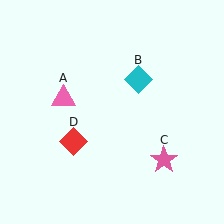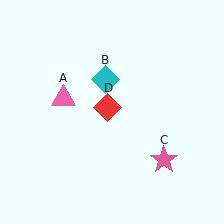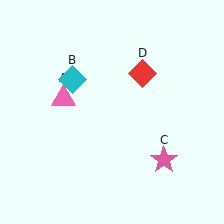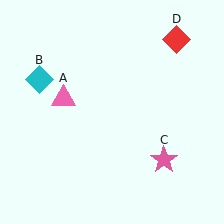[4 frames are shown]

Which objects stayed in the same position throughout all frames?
Pink triangle (object A) and pink star (object C) remained stationary.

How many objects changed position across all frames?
2 objects changed position: cyan diamond (object B), red diamond (object D).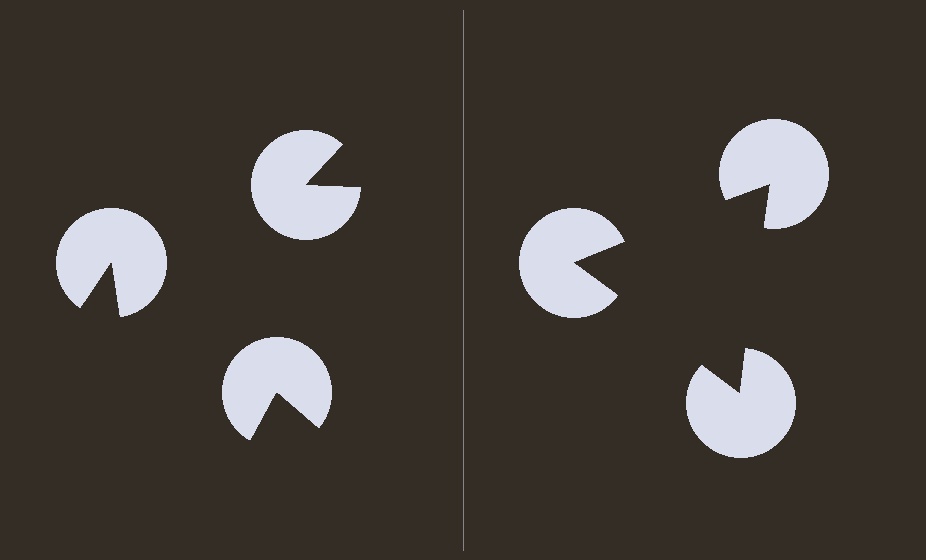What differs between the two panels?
The pac-man discs are positioned identically on both sides; only the wedge orientations differ. On the right they align to a triangle; on the left they are misaligned.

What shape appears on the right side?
An illusory triangle.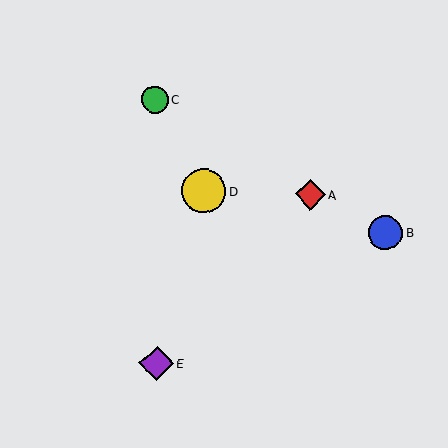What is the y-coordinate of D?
Object D is at y≈191.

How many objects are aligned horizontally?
2 objects (A, D) are aligned horizontally.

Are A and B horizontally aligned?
No, A is at y≈195 and B is at y≈233.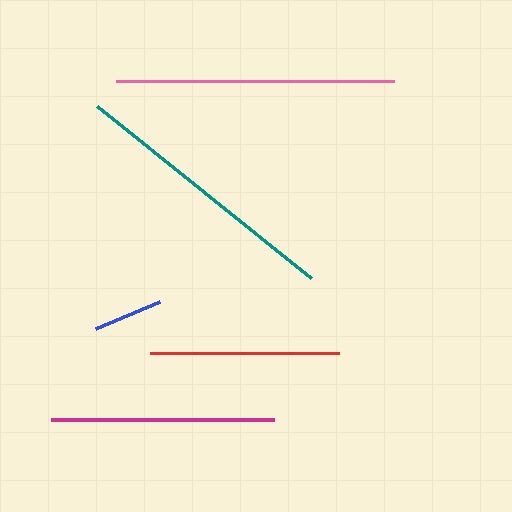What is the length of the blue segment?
The blue segment is approximately 70 pixels long.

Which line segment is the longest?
The pink line is the longest at approximately 278 pixels.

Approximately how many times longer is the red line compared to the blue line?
The red line is approximately 2.7 times the length of the blue line.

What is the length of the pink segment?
The pink segment is approximately 278 pixels long.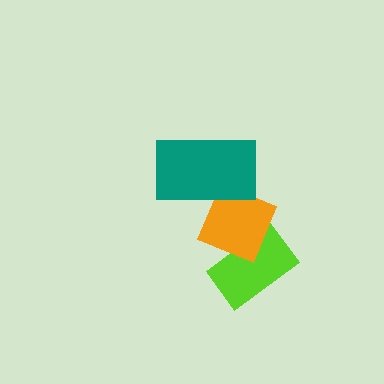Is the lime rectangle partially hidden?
Yes, it is partially covered by another shape.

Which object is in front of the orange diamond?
The teal rectangle is in front of the orange diamond.